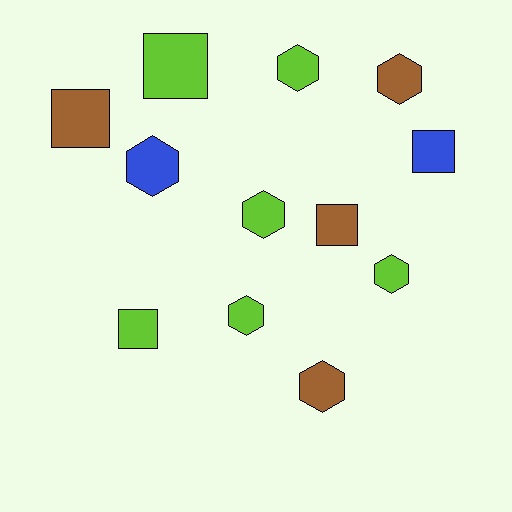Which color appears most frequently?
Lime, with 6 objects.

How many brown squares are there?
There are 2 brown squares.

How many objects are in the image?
There are 12 objects.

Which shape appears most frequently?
Hexagon, with 7 objects.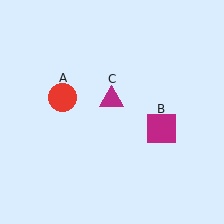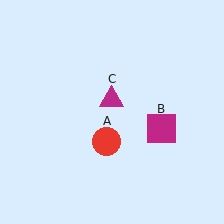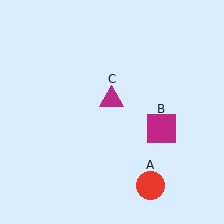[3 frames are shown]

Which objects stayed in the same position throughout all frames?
Magenta square (object B) and magenta triangle (object C) remained stationary.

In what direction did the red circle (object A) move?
The red circle (object A) moved down and to the right.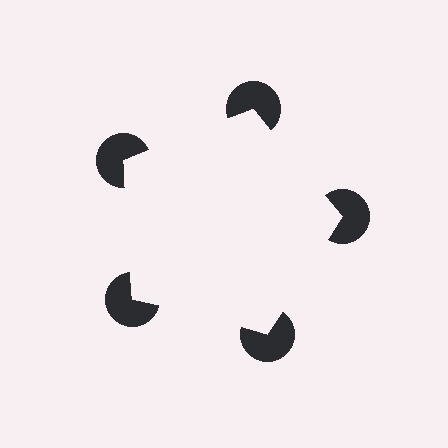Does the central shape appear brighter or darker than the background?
It typically appears slightly brighter than the background, even though no actual brightness change is drawn.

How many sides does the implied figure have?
5 sides.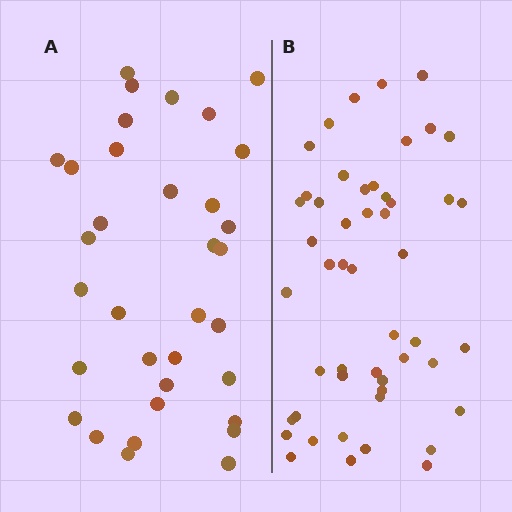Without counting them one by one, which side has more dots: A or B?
Region B (the right region) has more dots.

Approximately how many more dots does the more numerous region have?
Region B has approximately 15 more dots than region A.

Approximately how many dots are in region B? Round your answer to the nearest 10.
About 50 dots.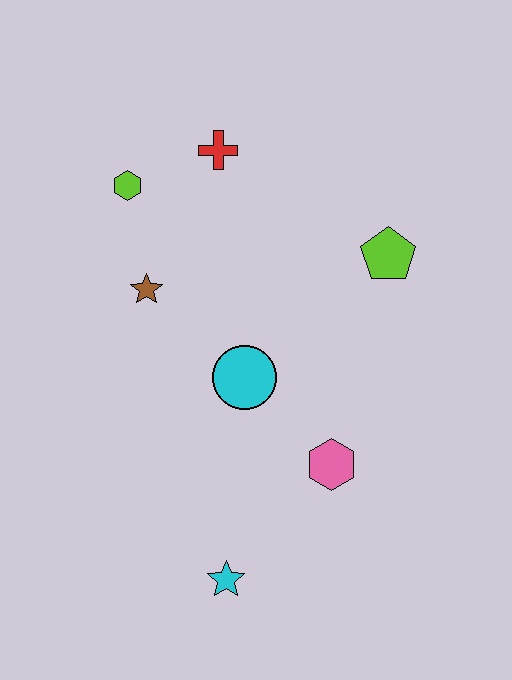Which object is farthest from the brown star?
The cyan star is farthest from the brown star.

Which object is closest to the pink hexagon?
The cyan circle is closest to the pink hexagon.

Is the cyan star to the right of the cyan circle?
No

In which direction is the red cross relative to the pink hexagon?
The red cross is above the pink hexagon.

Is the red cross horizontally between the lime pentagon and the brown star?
Yes